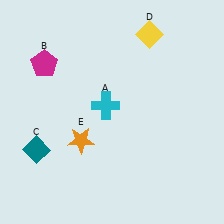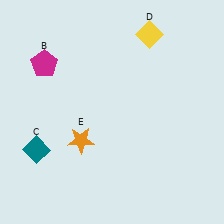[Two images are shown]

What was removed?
The cyan cross (A) was removed in Image 2.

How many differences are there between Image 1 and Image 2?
There is 1 difference between the two images.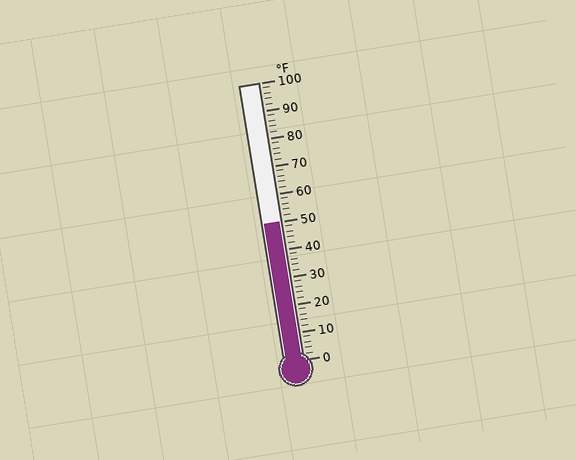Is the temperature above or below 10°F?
The temperature is above 10°F.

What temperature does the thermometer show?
The thermometer shows approximately 50°F.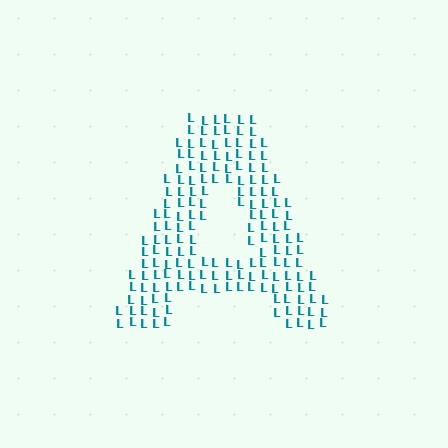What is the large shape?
The large shape is the letter A.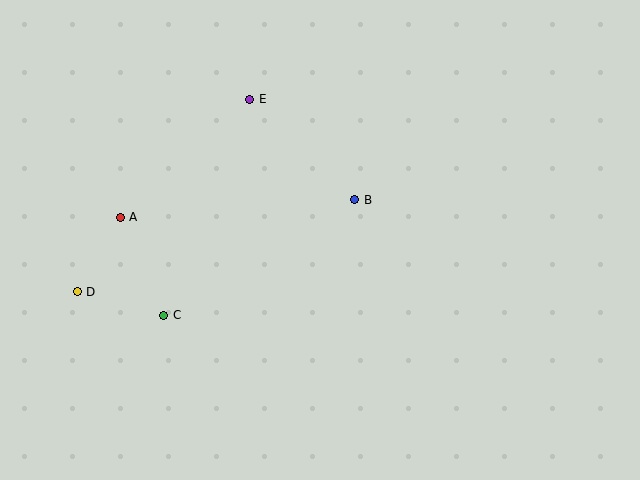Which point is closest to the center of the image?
Point B at (355, 200) is closest to the center.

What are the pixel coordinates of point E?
Point E is at (250, 99).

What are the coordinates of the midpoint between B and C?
The midpoint between B and C is at (259, 257).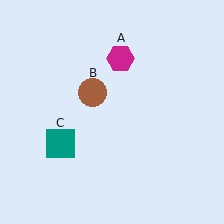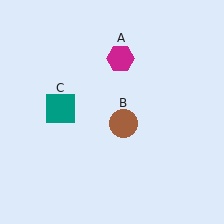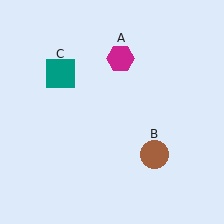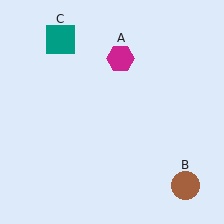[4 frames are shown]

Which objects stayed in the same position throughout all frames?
Magenta hexagon (object A) remained stationary.